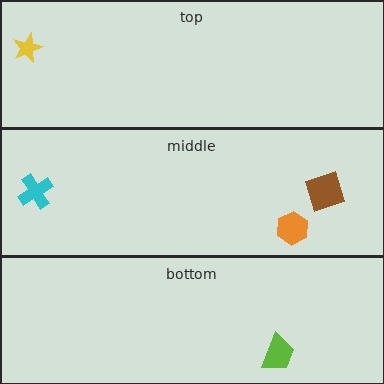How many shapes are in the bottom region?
1.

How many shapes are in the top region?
1.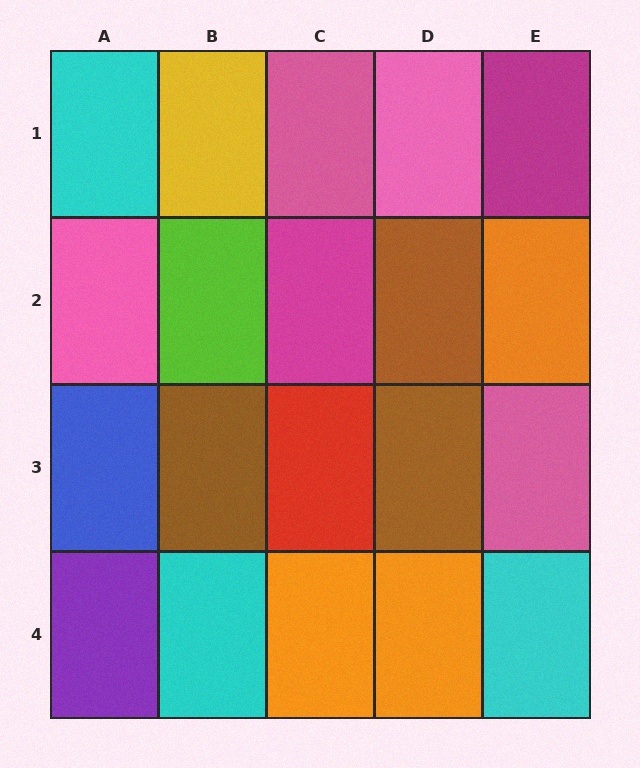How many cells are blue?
1 cell is blue.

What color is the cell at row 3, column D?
Brown.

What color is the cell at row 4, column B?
Cyan.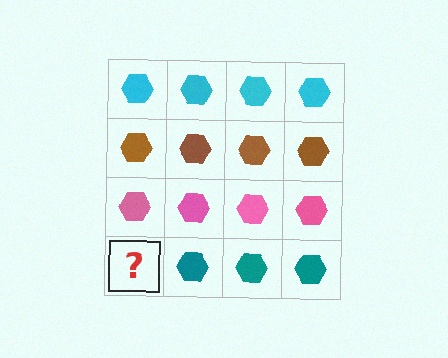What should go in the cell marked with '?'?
The missing cell should contain a teal hexagon.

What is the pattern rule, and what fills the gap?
The rule is that each row has a consistent color. The gap should be filled with a teal hexagon.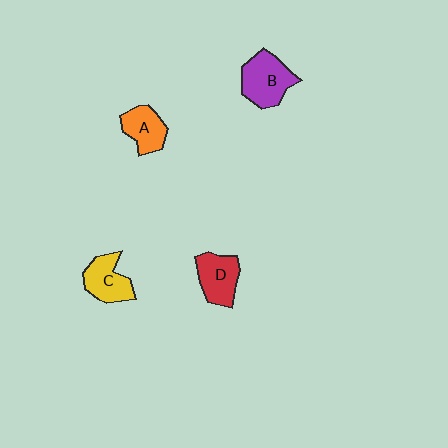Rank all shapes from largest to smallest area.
From largest to smallest: B (purple), D (red), C (yellow), A (orange).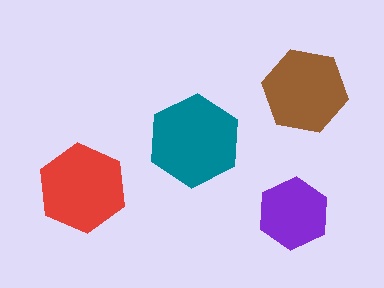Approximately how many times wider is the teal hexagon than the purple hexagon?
About 1.5 times wider.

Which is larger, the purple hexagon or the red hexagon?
The red one.